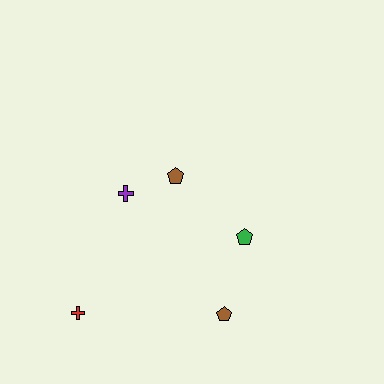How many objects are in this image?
There are 5 objects.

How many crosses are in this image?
There are 2 crosses.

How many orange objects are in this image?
There are no orange objects.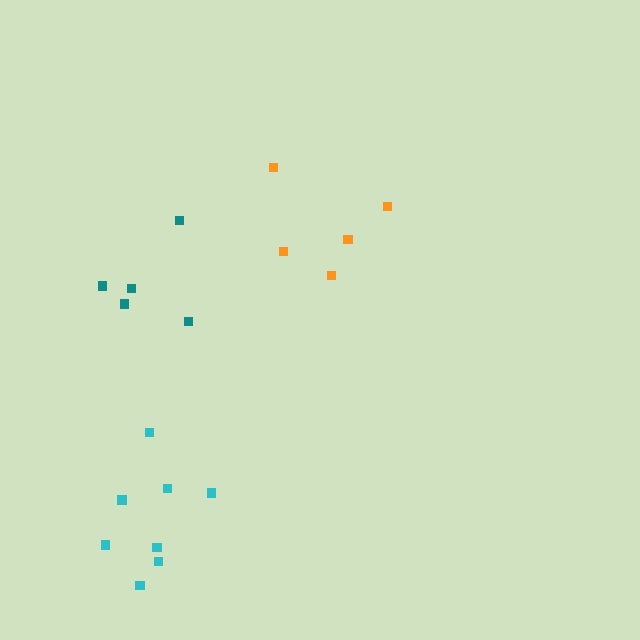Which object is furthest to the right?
The orange cluster is rightmost.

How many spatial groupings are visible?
There are 3 spatial groupings.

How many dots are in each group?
Group 1: 5 dots, Group 2: 5 dots, Group 3: 8 dots (18 total).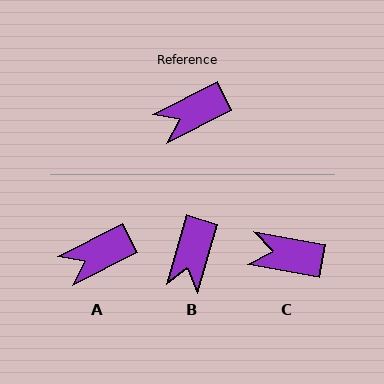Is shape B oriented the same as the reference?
No, it is off by about 47 degrees.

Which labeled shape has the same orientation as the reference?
A.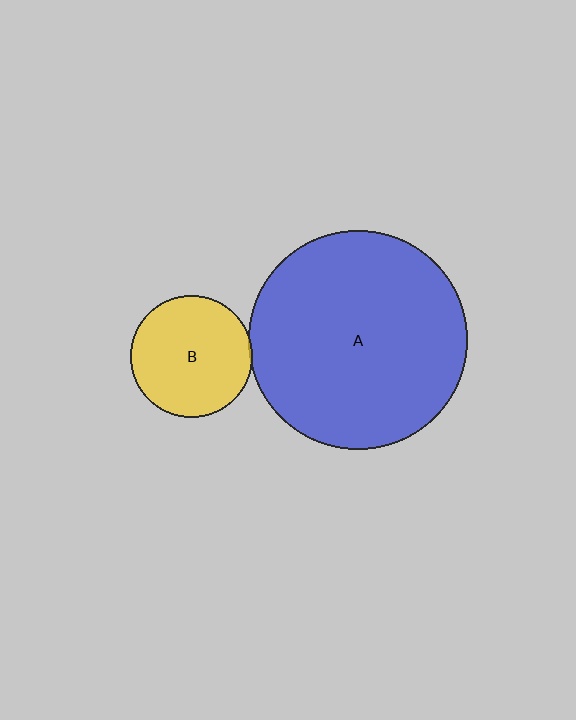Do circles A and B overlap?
Yes.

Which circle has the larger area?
Circle A (blue).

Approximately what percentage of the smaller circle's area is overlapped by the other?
Approximately 5%.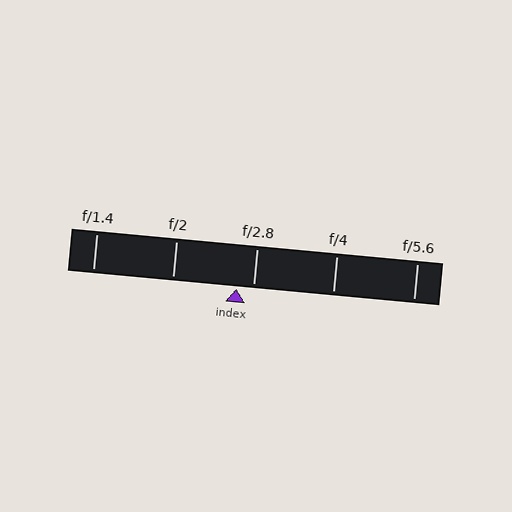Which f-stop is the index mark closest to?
The index mark is closest to f/2.8.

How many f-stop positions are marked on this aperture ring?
There are 5 f-stop positions marked.